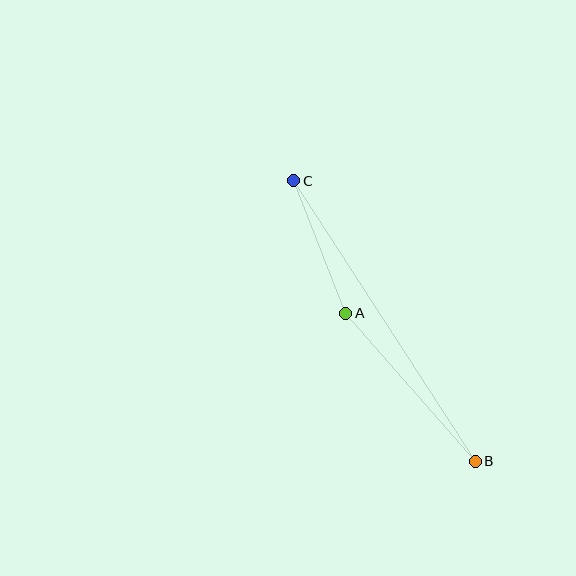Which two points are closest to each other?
Points A and C are closest to each other.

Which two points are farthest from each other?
Points B and C are farthest from each other.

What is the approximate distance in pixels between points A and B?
The distance between A and B is approximately 197 pixels.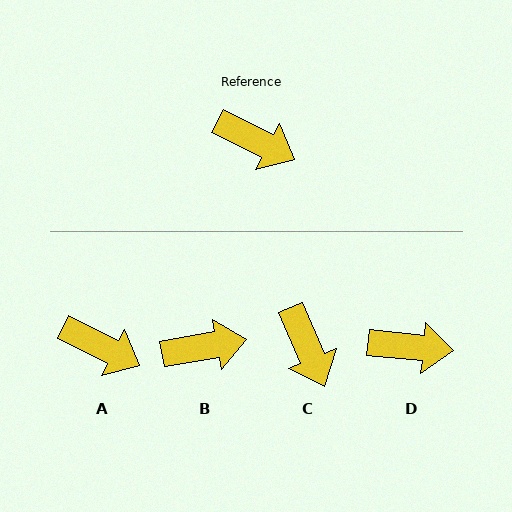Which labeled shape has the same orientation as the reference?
A.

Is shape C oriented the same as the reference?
No, it is off by about 40 degrees.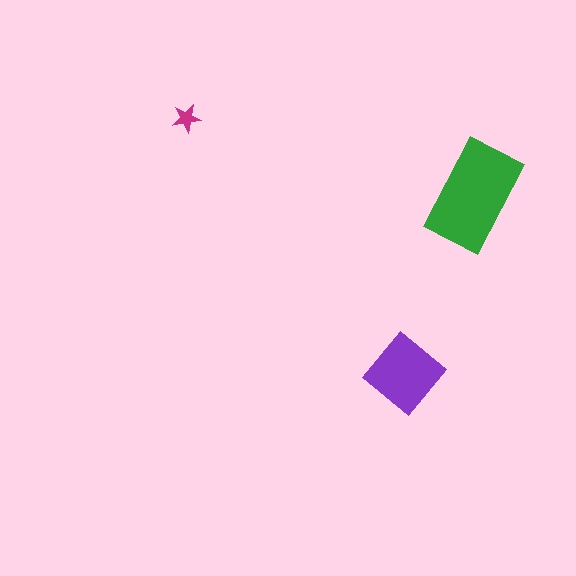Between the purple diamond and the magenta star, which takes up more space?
The purple diamond.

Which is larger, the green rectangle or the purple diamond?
The green rectangle.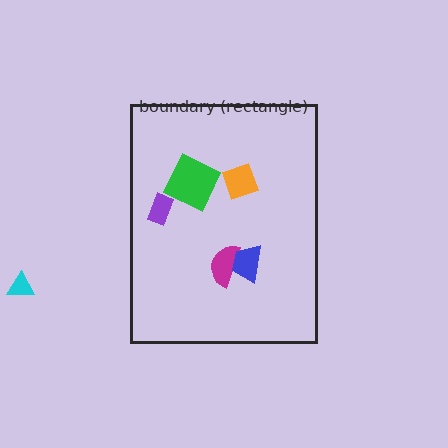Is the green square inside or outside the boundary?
Inside.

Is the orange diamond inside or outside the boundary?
Inside.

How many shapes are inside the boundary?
5 inside, 1 outside.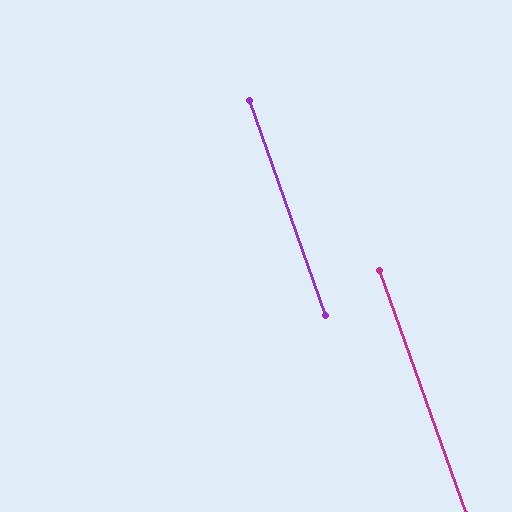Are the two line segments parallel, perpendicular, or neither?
Parallel — their directions differ by only 0.0°.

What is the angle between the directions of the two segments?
Approximately 0 degrees.